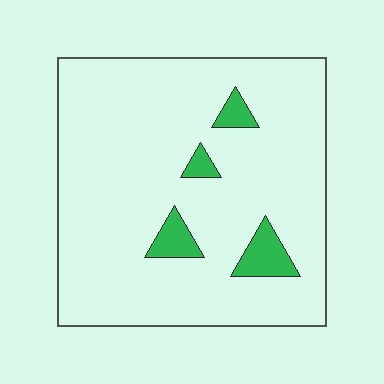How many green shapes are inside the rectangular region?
4.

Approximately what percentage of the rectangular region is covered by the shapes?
Approximately 10%.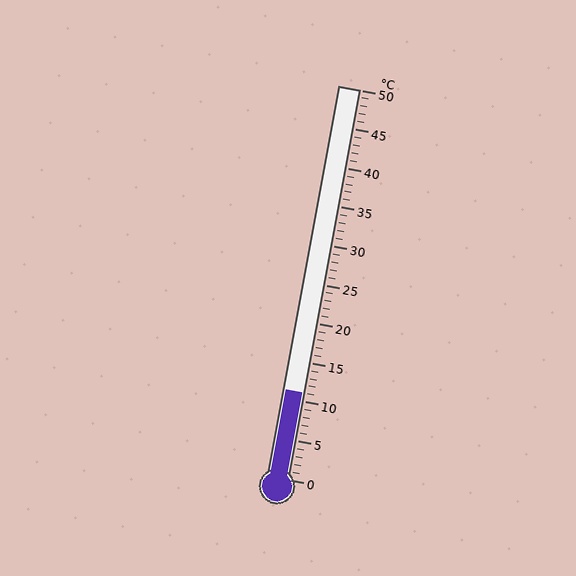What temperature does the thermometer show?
The thermometer shows approximately 11°C.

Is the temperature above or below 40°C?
The temperature is below 40°C.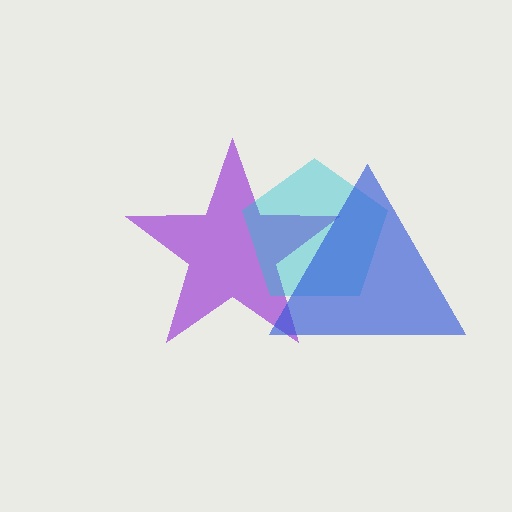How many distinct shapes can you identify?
There are 3 distinct shapes: a purple star, a cyan pentagon, a blue triangle.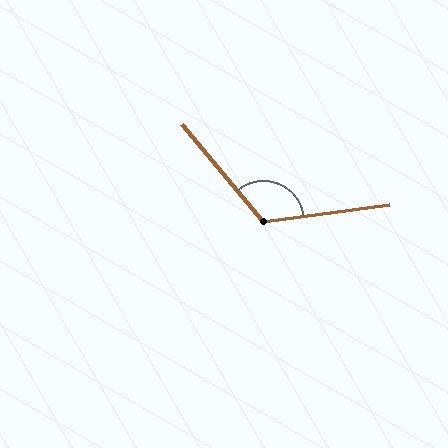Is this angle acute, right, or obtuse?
It is obtuse.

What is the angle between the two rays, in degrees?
Approximately 122 degrees.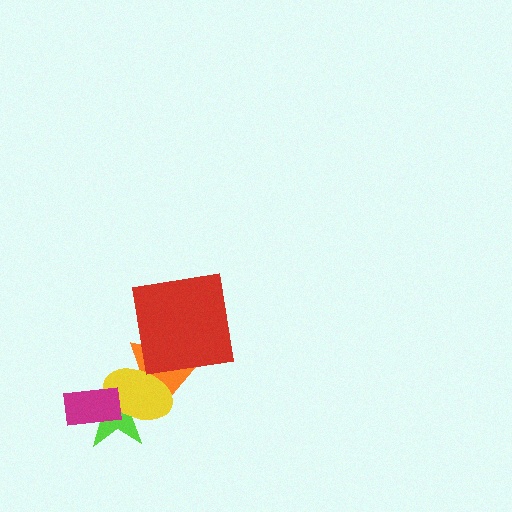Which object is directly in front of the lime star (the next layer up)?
The orange triangle is directly in front of the lime star.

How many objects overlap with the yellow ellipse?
3 objects overlap with the yellow ellipse.